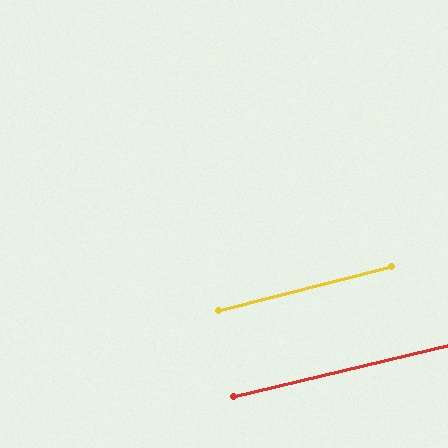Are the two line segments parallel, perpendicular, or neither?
Parallel — their directions differ by only 1.0°.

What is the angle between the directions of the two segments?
Approximately 1 degree.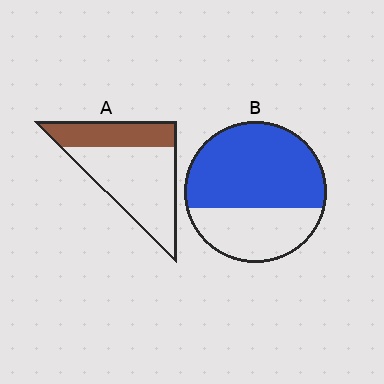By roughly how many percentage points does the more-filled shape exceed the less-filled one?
By roughly 30 percentage points (B over A).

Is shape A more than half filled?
No.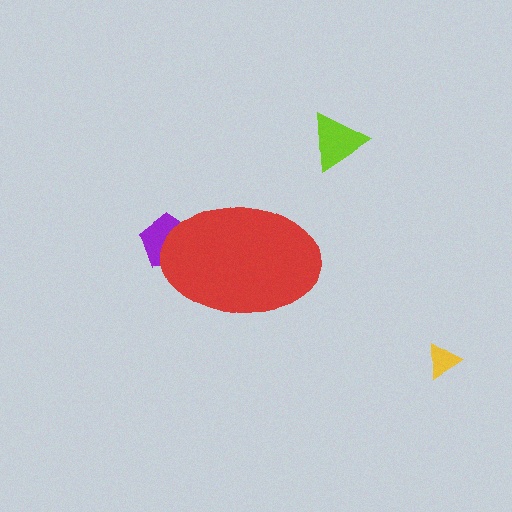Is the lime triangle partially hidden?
No, the lime triangle is fully visible.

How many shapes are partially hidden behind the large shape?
1 shape is partially hidden.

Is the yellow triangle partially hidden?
No, the yellow triangle is fully visible.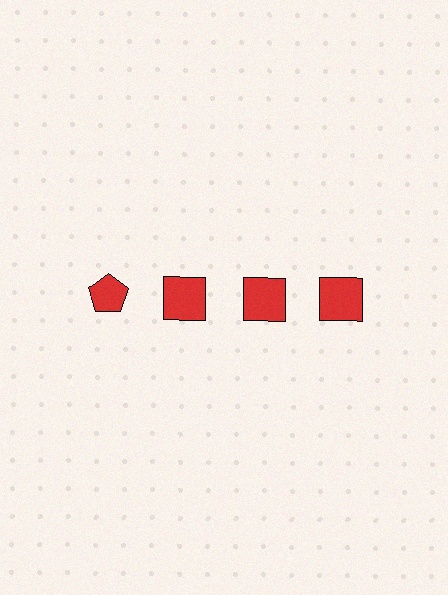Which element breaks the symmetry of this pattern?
The red pentagon in the top row, leftmost column breaks the symmetry. All other shapes are red squares.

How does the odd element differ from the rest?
It has a different shape: pentagon instead of square.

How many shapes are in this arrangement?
There are 4 shapes arranged in a grid pattern.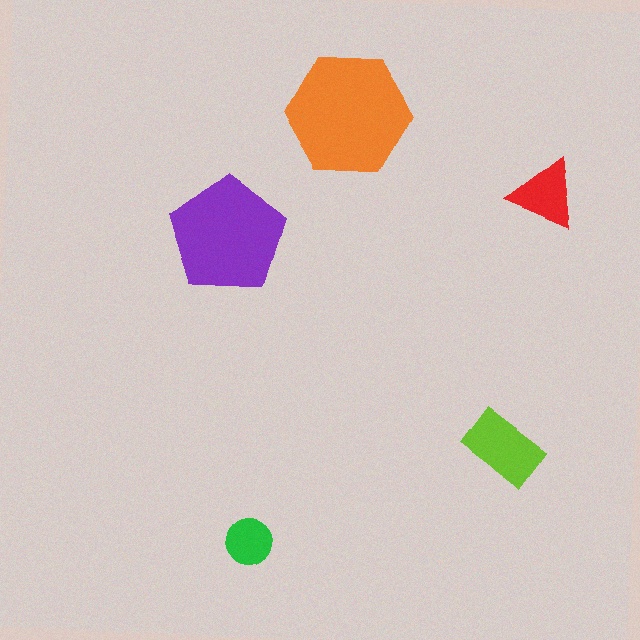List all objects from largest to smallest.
The orange hexagon, the purple pentagon, the lime rectangle, the red triangle, the green circle.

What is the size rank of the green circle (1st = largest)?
5th.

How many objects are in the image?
There are 5 objects in the image.